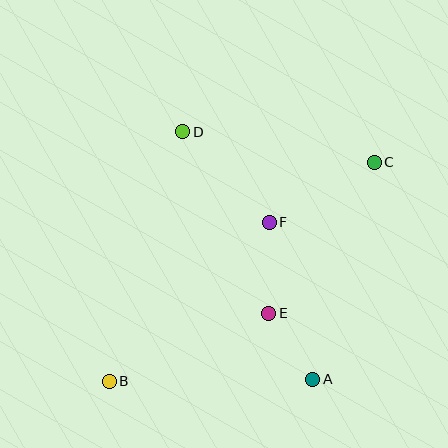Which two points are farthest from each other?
Points B and C are farthest from each other.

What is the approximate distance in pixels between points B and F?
The distance between B and F is approximately 225 pixels.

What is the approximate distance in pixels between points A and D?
The distance between A and D is approximately 280 pixels.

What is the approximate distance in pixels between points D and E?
The distance between D and E is approximately 201 pixels.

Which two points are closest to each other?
Points A and E are closest to each other.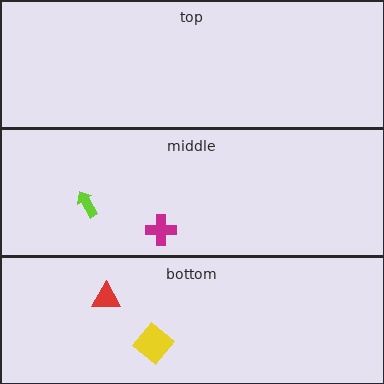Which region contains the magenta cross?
The middle region.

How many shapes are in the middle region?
2.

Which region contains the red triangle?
The bottom region.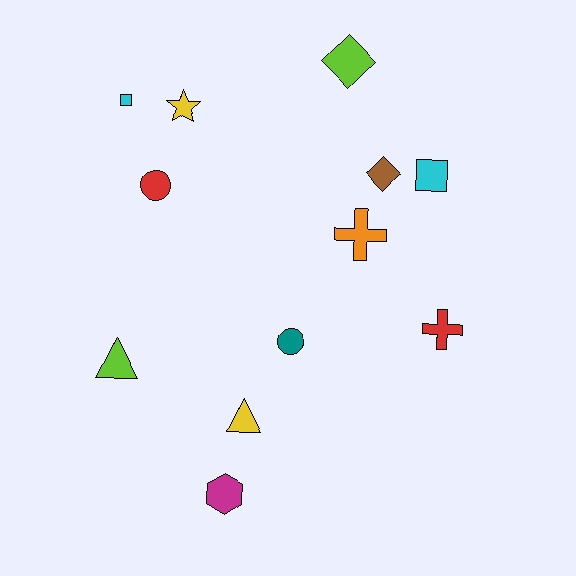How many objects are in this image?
There are 12 objects.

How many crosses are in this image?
There are 2 crosses.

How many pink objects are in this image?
There are no pink objects.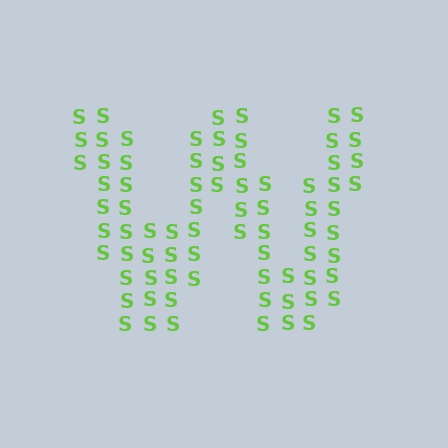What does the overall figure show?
The overall figure shows the letter W.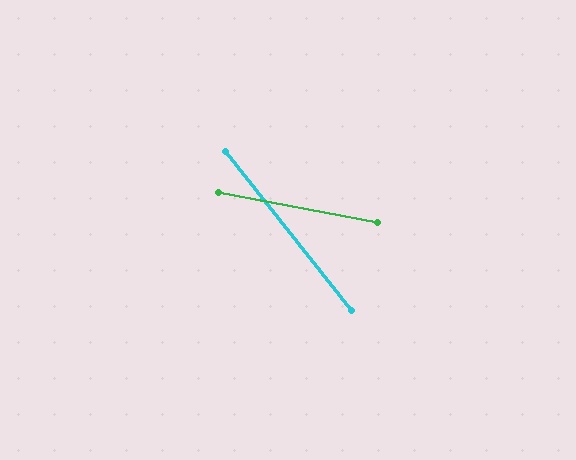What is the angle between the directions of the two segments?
Approximately 41 degrees.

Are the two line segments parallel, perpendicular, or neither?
Neither parallel nor perpendicular — they differ by about 41°.